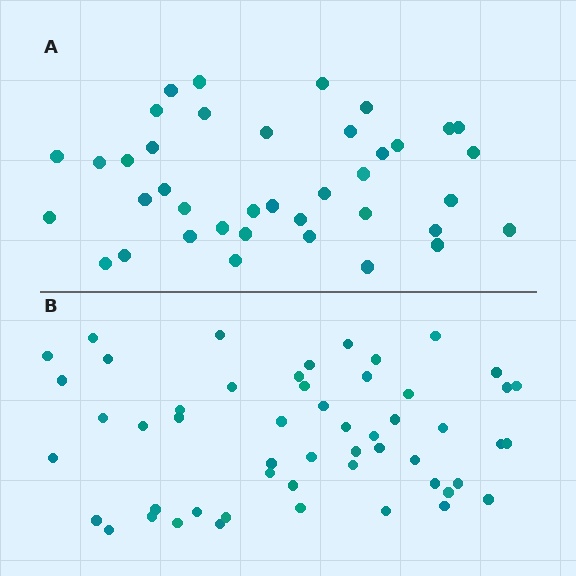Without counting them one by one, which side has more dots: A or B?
Region B (the bottom region) has more dots.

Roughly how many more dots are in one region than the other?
Region B has approximately 15 more dots than region A.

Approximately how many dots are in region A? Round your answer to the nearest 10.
About 40 dots. (The exact count is 39, which rounds to 40.)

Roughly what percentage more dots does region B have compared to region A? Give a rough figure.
About 35% more.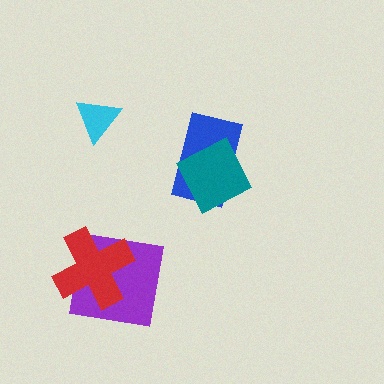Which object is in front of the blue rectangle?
The teal square is in front of the blue rectangle.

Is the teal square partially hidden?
No, no other shape covers it.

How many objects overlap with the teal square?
1 object overlaps with the teal square.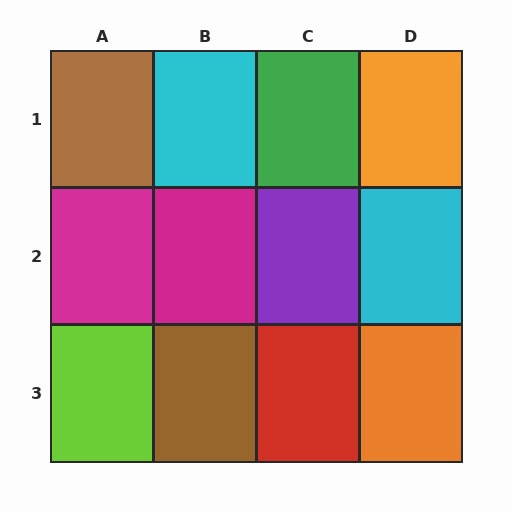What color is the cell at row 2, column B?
Magenta.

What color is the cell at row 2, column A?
Magenta.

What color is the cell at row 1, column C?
Green.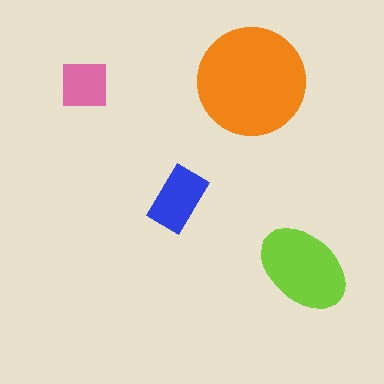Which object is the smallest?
The pink square.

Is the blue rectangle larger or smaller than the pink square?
Larger.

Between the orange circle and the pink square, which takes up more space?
The orange circle.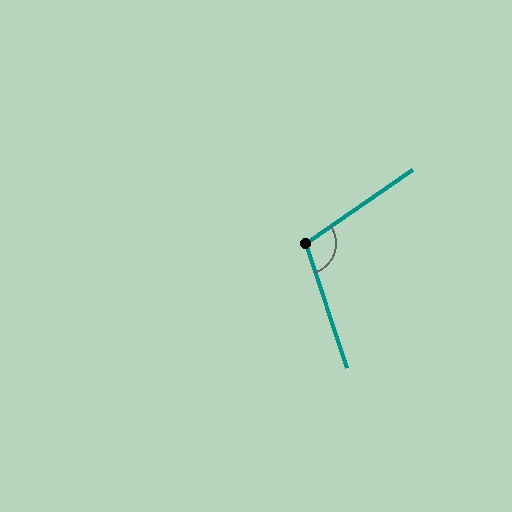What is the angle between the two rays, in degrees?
Approximately 106 degrees.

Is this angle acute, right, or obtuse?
It is obtuse.